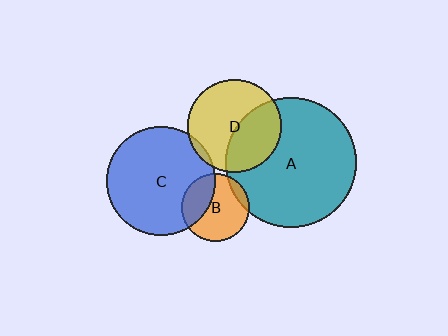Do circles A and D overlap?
Yes.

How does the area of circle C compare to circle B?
Approximately 2.6 times.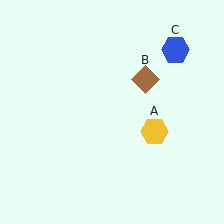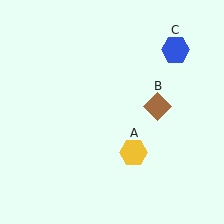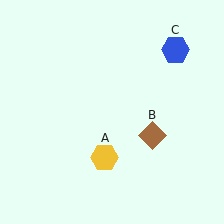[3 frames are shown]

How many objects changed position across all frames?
2 objects changed position: yellow hexagon (object A), brown diamond (object B).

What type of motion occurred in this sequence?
The yellow hexagon (object A), brown diamond (object B) rotated clockwise around the center of the scene.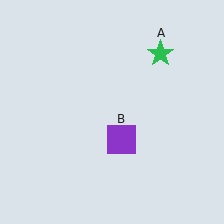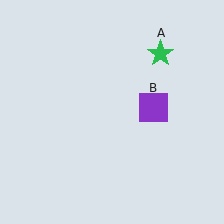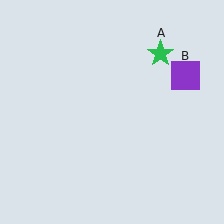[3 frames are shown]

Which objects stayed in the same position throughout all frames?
Green star (object A) remained stationary.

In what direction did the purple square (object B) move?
The purple square (object B) moved up and to the right.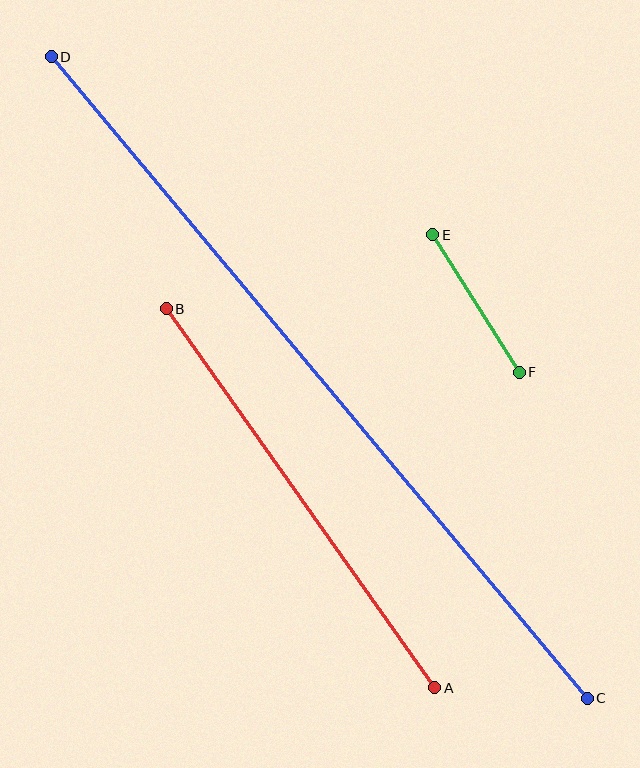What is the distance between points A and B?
The distance is approximately 465 pixels.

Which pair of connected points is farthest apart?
Points C and D are farthest apart.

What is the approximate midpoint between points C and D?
The midpoint is at approximately (319, 377) pixels.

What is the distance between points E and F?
The distance is approximately 163 pixels.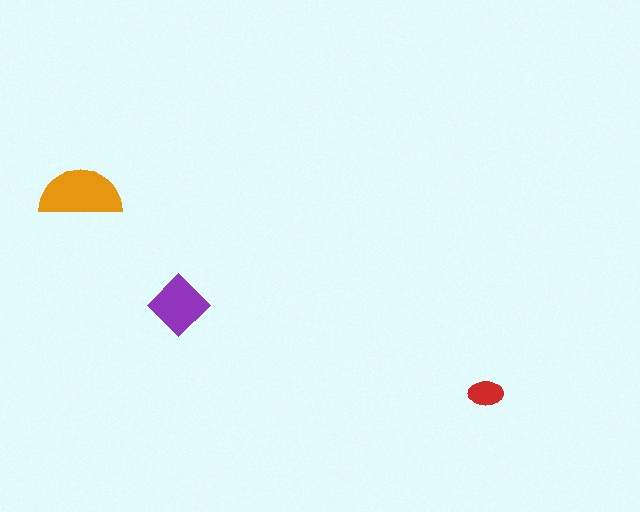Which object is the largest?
The orange semicircle.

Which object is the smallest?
The red ellipse.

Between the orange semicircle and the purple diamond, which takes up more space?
The orange semicircle.